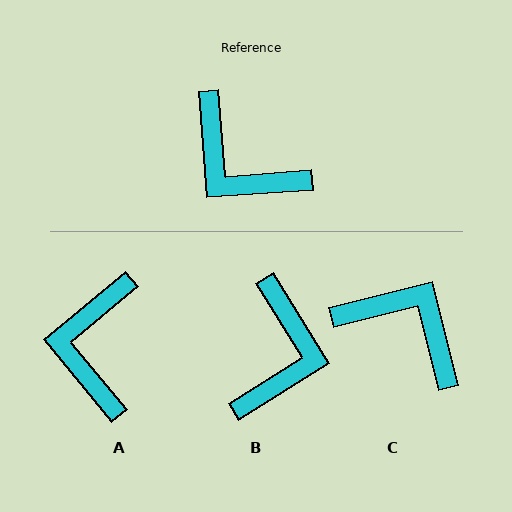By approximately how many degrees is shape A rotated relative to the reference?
Approximately 54 degrees clockwise.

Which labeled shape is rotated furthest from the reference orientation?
C, about 170 degrees away.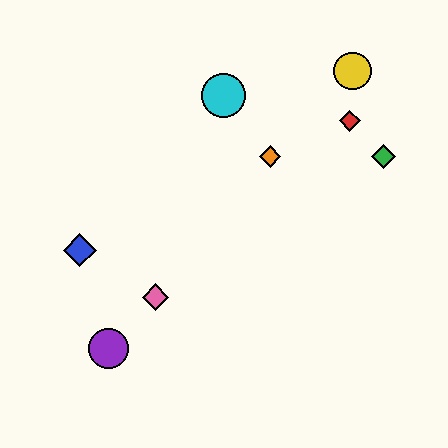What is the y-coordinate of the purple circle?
The purple circle is at y≈348.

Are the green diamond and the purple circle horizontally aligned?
No, the green diamond is at y≈157 and the purple circle is at y≈348.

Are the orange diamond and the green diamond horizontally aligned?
Yes, both are at y≈157.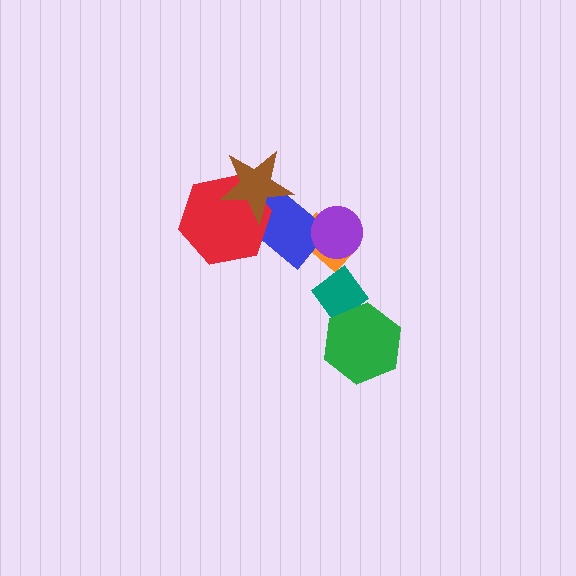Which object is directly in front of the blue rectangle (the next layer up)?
The purple circle is directly in front of the blue rectangle.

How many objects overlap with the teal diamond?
1 object overlaps with the teal diamond.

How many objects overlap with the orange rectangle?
2 objects overlap with the orange rectangle.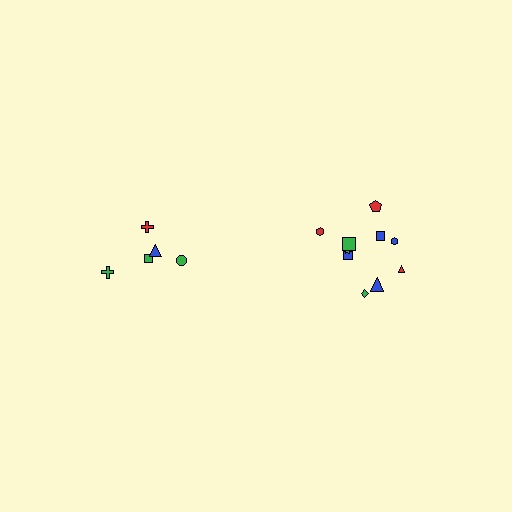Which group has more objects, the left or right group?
The right group.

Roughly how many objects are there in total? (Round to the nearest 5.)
Roughly 15 objects in total.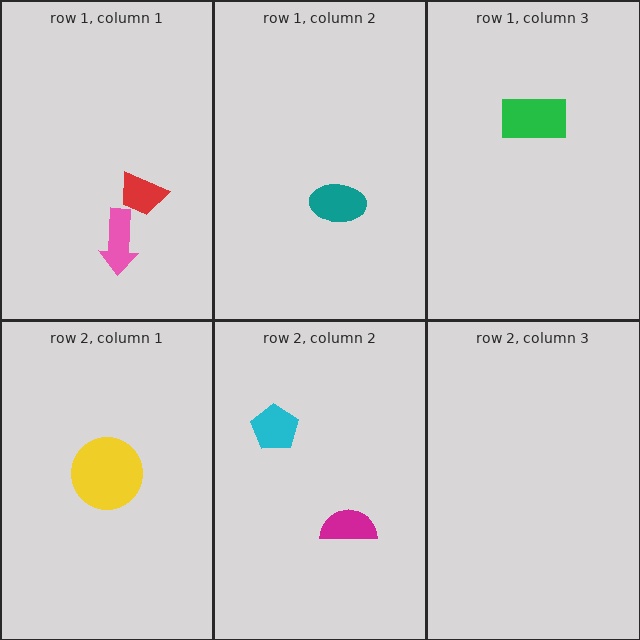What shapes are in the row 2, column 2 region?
The magenta semicircle, the cyan pentagon.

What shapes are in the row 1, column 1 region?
The red trapezoid, the pink arrow.